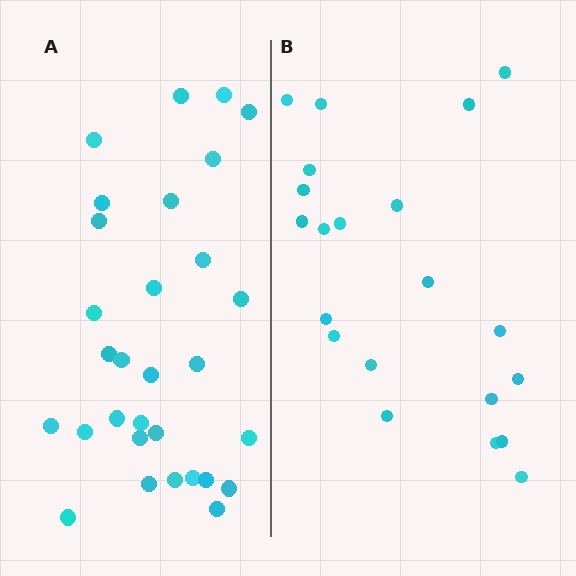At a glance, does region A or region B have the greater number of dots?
Region A (the left region) has more dots.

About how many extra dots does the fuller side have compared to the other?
Region A has roughly 8 or so more dots than region B.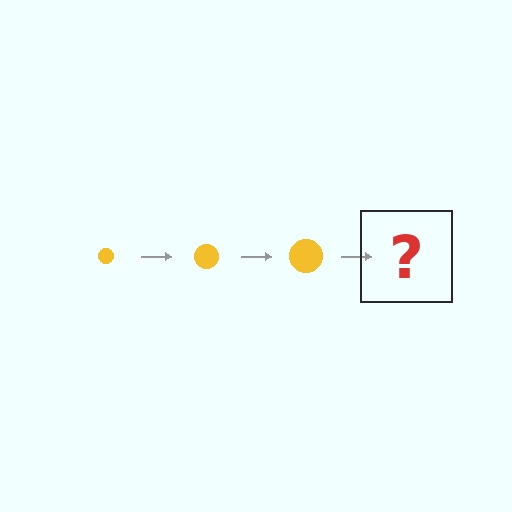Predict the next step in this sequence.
The next step is a yellow circle, larger than the previous one.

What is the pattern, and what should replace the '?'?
The pattern is that the circle gets progressively larger each step. The '?' should be a yellow circle, larger than the previous one.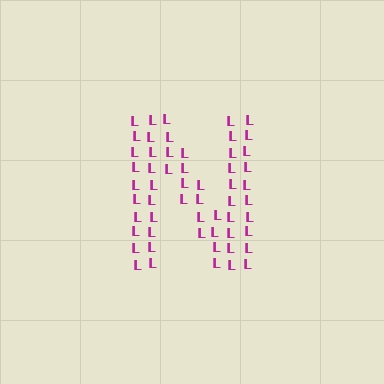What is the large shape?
The large shape is the letter N.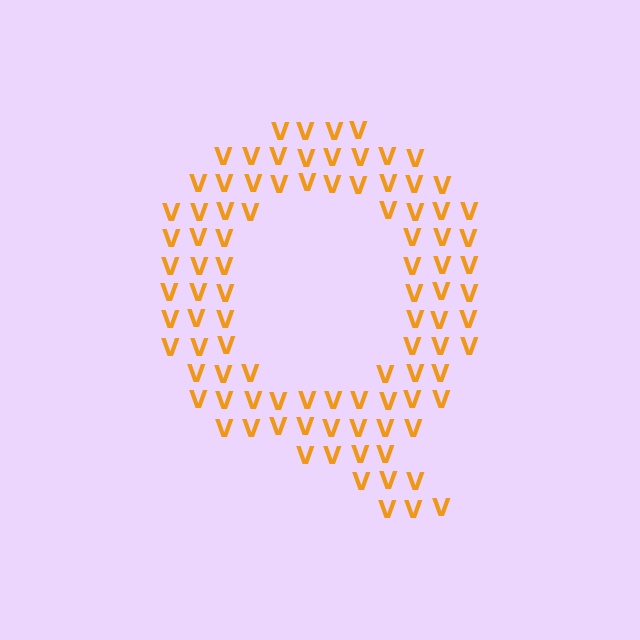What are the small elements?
The small elements are letter V's.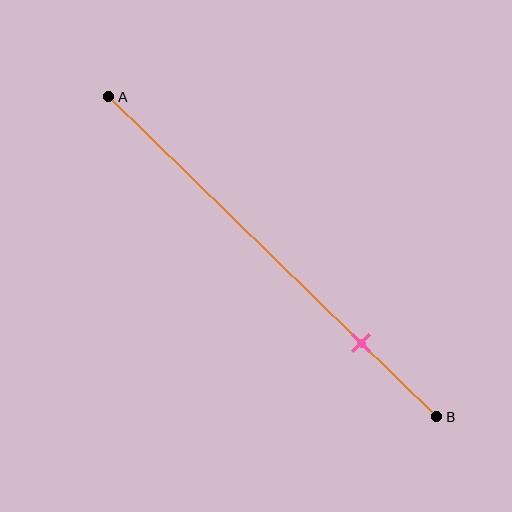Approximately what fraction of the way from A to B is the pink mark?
The pink mark is approximately 75% of the way from A to B.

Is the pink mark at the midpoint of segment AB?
No, the mark is at about 75% from A, not at the 50% midpoint.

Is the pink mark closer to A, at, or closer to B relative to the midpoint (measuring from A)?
The pink mark is closer to point B than the midpoint of segment AB.